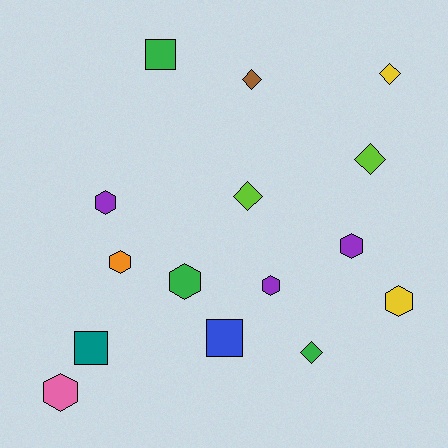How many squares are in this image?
There are 3 squares.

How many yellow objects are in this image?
There are 2 yellow objects.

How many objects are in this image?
There are 15 objects.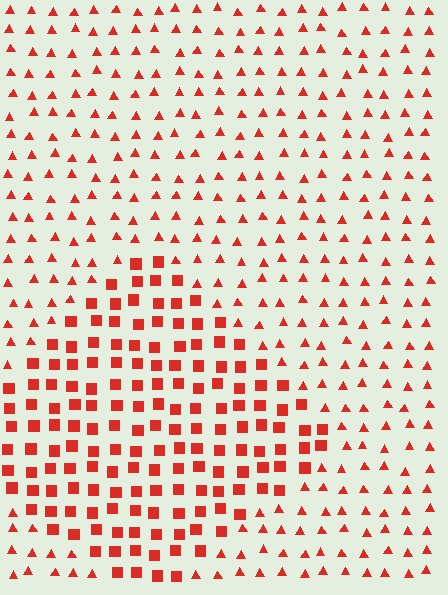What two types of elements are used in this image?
The image uses squares inside the diamond region and triangles outside it.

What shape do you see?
I see a diamond.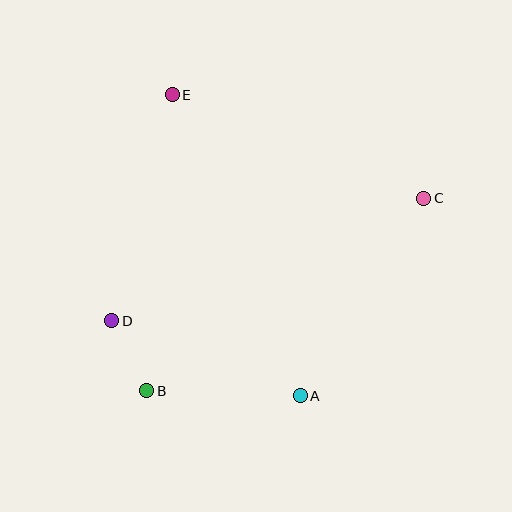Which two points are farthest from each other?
Points B and C are farthest from each other.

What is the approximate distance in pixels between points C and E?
The distance between C and E is approximately 272 pixels.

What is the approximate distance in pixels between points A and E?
The distance between A and E is approximately 327 pixels.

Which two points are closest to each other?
Points B and D are closest to each other.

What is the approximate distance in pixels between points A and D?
The distance between A and D is approximately 203 pixels.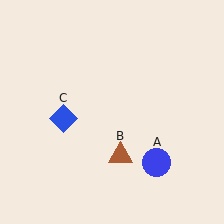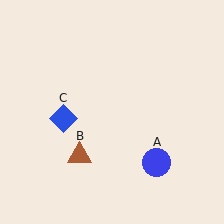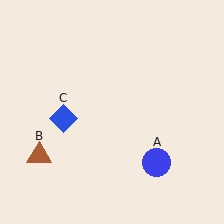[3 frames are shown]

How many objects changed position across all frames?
1 object changed position: brown triangle (object B).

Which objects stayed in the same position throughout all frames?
Blue circle (object A) and blue diamond (object C) remained stationary.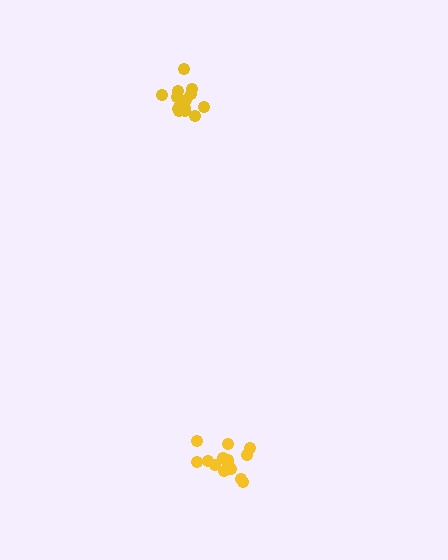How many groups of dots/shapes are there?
There are 2 groups.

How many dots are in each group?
Group 1: 15 dots, Group 2: 14 dots (29 total).